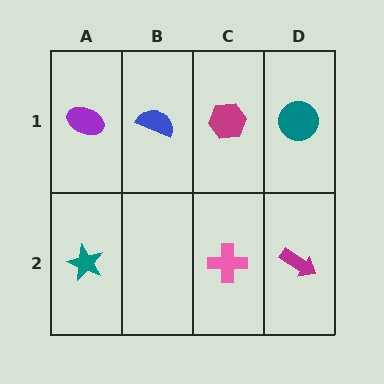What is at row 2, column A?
A teal star.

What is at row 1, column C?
A magenta hexagon.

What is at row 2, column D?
A magenta arrow.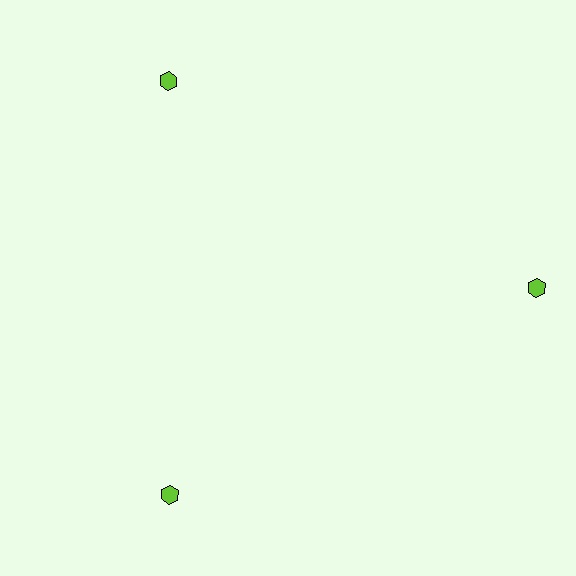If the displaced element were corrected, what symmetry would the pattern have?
It would have 3-fold rotational symmetry — the pattern would map onto itself every 120 degrees.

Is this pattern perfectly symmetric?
No. The 3 lime hexagons are arranged in a ring, but one element near the 3 o'clock position is pushed outward from the center, breaking the 3-fold rotational symmetry.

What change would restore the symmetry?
The symmetry would be restored by moving it inward, back onto the ring so that all 3 hexagons sit at equal angles and equal distance from the center.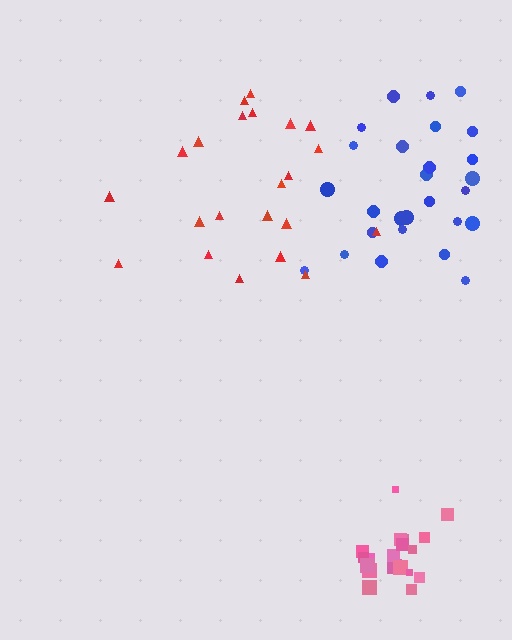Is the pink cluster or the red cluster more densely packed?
Pink.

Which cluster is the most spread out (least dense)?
Red.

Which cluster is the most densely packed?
Pink.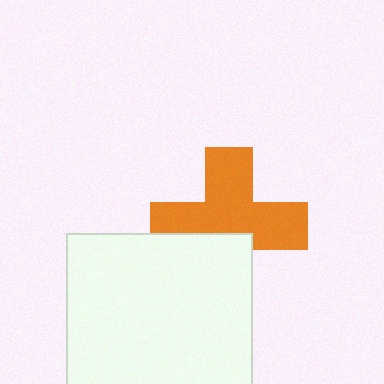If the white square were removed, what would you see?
You would see the complete orange cross.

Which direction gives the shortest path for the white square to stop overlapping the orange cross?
Moving down gives the shortest separation.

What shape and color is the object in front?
The object in front is a white square.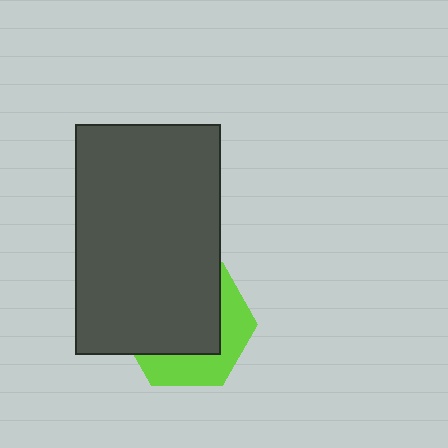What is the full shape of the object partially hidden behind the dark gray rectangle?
The partially hidden object is a lime hexagon.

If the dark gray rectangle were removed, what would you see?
You would see the complete lime hexagon.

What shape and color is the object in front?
The object in front is a dark gray rectangle.